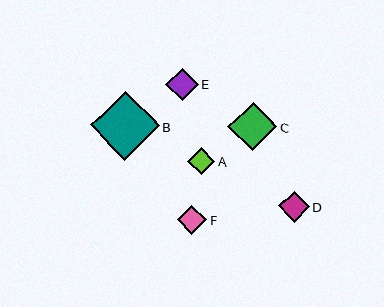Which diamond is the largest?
Diamond B is the largest with a size of approximately 69 pixels.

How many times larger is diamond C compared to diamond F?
Diamond C is approximately 1.7 times the size of diamond F.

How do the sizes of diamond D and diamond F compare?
Diamond D and diamond F are approximately the same size.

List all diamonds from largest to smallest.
From largest to smallest: B, C, E, D, F, A.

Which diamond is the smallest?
Diamond A is the smallest with a size of approximately 27 pixels.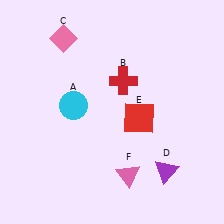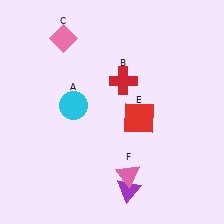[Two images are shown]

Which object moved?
The purple triangle (D) moved left.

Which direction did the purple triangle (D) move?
The purple triangle (D) moved left.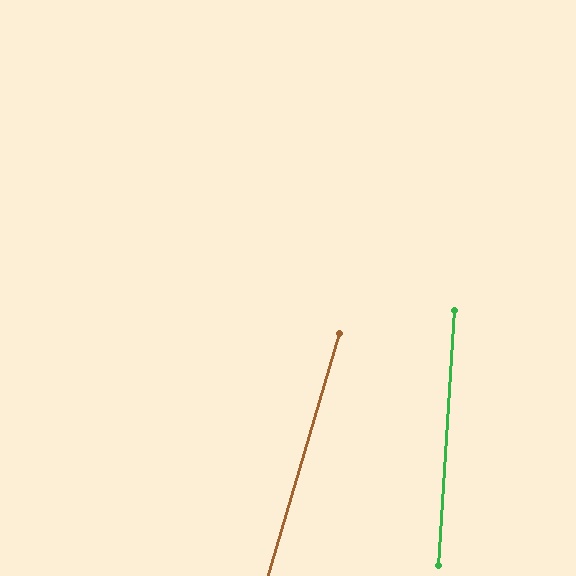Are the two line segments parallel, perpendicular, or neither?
Neither parallel nor perpendicular — they differ by about 13°.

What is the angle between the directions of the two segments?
Approximately 13 degrees.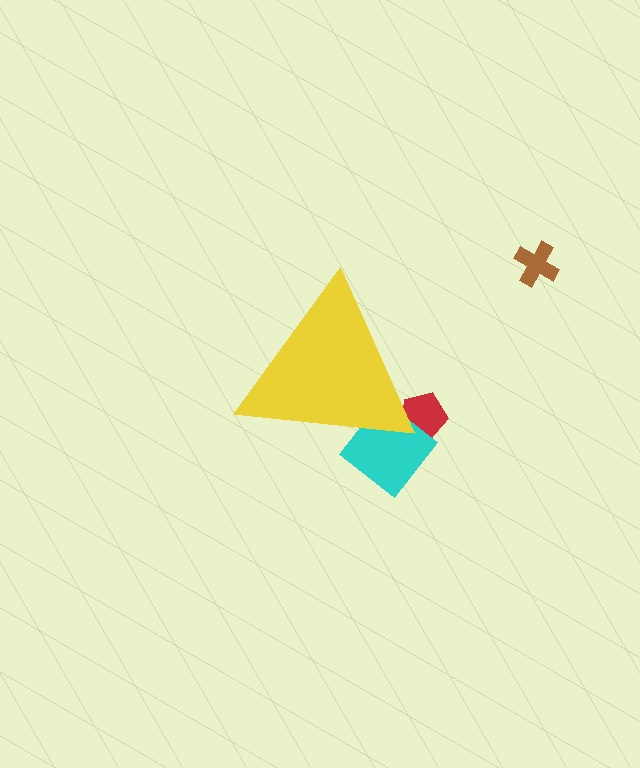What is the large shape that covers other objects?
A yellow triangle.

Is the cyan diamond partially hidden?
Yes, the cyan diamond is partially hidden behind the yellow triangle.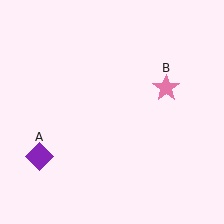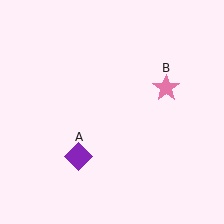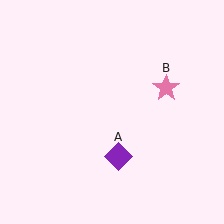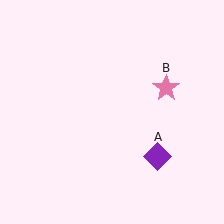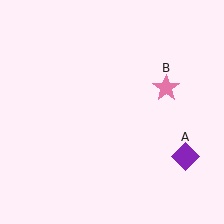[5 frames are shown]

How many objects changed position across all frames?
1 object changed position: purple diamond (object A).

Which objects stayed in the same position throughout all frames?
Pink star (object B) remained stationary.